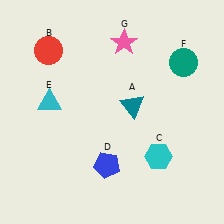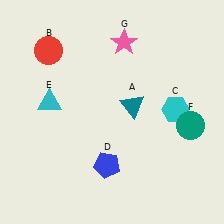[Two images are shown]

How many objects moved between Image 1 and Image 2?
2 objects moved between the two images.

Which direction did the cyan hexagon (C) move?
The cyan hexagon (C) moved up.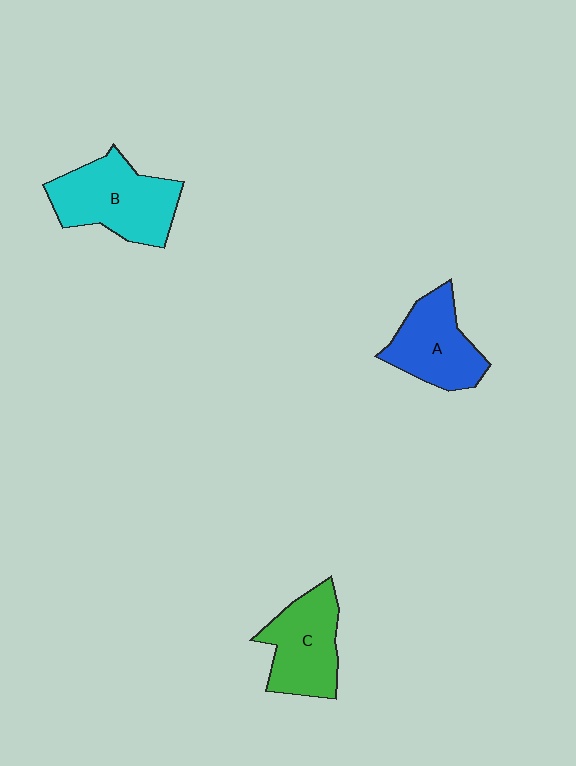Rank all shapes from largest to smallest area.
From largest to smallest: B (cyan), C (green), A (blue).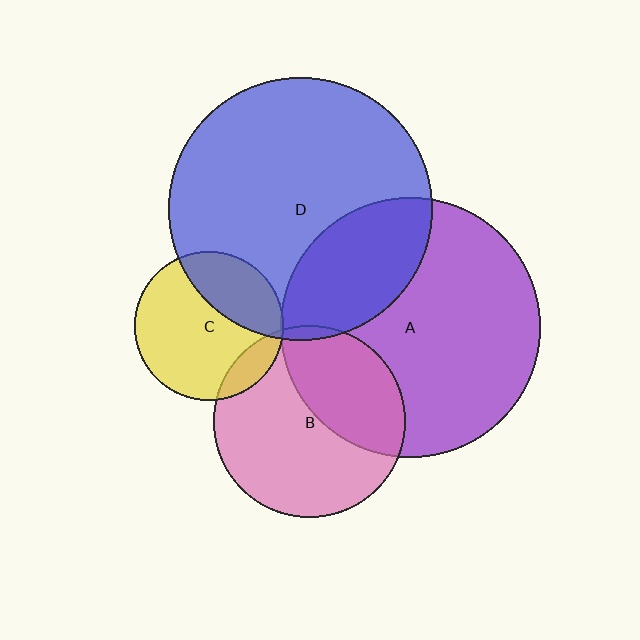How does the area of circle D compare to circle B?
Approximately 1.9 times.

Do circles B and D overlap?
Yes.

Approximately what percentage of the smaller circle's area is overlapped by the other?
Approximately 5%.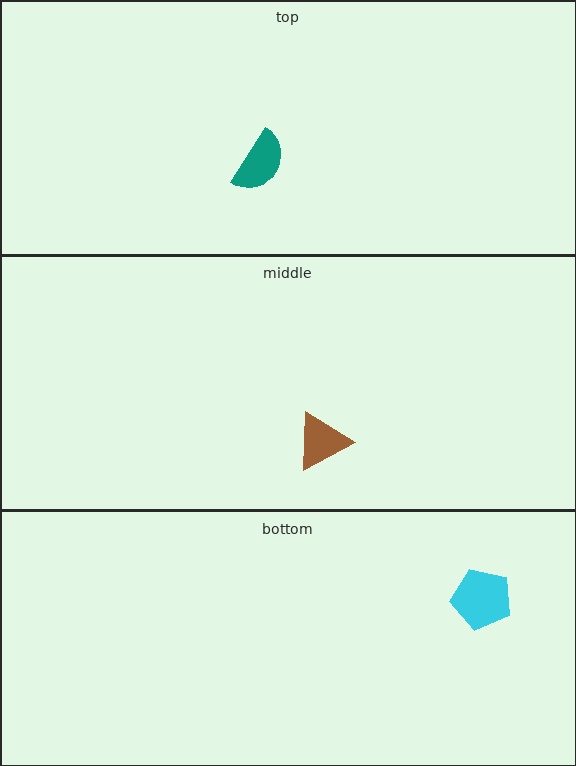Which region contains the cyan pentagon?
The bottom region.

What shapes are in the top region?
The teal semicircle.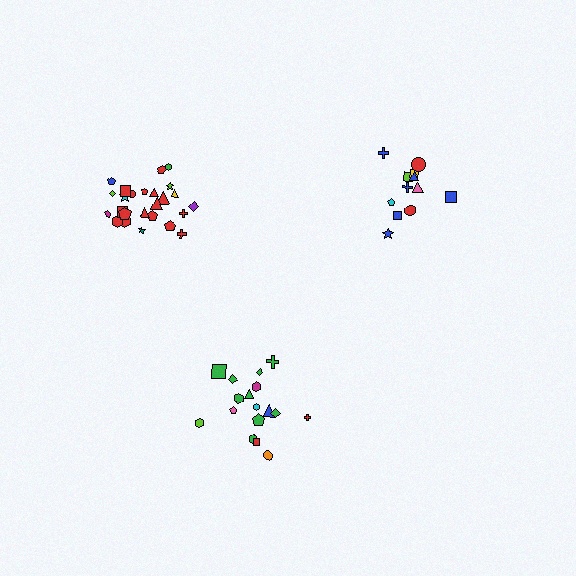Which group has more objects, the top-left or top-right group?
The top-left group.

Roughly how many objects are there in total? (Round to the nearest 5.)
Roughly 55 objects in total.